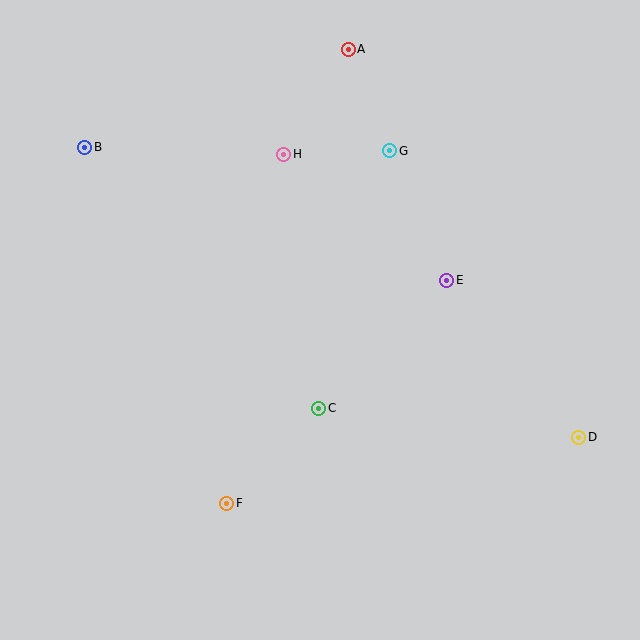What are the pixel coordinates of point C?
Point C is at (319, 408).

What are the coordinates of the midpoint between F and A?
The midpoint between F and A is at (287, 276).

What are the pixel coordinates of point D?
Point D is at (578, 437).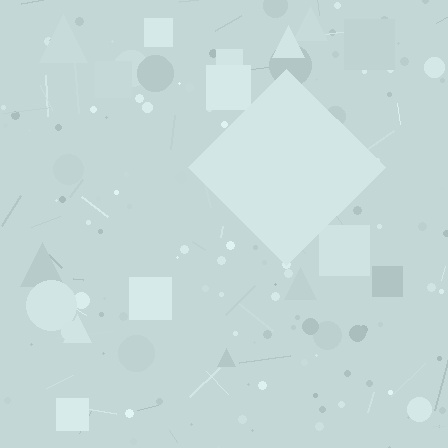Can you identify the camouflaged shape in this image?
The camouflaged shape is a diamond.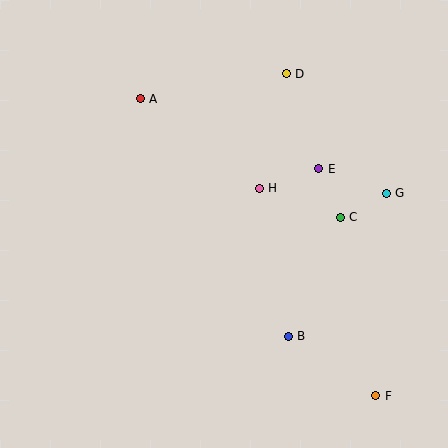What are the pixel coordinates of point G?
Point G is at (386, 193).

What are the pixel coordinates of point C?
Point C is at (340, 217).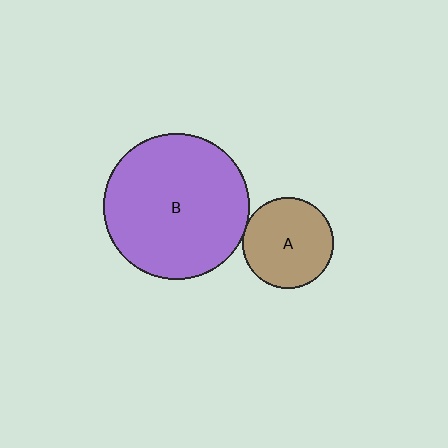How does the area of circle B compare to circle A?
Approximately 2.6 times.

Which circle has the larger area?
Circle B (purple).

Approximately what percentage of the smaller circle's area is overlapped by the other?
Approximately 5%.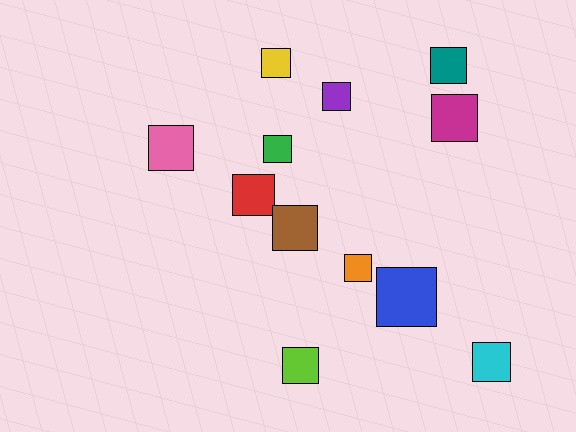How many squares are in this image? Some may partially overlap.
There are 12 squares.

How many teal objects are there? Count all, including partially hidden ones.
There is 1 teal object.